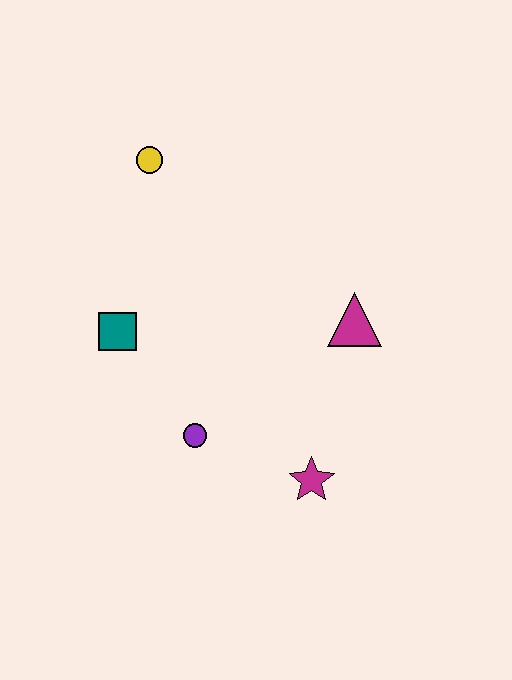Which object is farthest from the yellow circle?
The magenta star is farthest from the yellow circle.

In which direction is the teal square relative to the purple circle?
The teal square is above the purple circle.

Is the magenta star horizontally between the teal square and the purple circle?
No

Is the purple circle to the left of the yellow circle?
No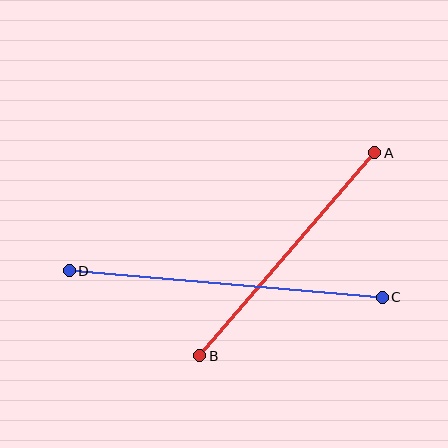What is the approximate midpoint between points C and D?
The midpoint is at approximately (226, 284) pixels.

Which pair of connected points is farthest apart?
Points C and D are farthest apart.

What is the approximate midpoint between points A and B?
The midpoint is at approximately (287, 254) pixels.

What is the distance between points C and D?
The distance is approximately 314 pixels.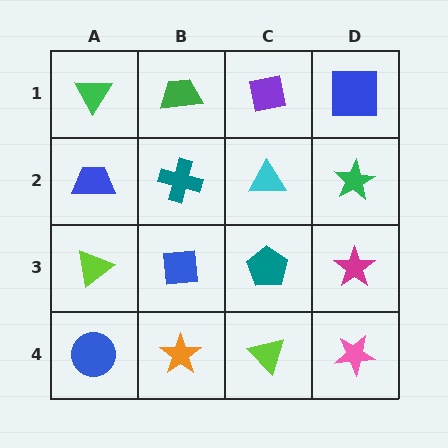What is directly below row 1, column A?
A blue trapezoid.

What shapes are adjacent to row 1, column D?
A green star (row 2, column D), a purple square (row 1, column C).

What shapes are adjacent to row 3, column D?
A green star (row 2, column D), a pink star (row 4, column D), a teal pentagon (row 3, column C).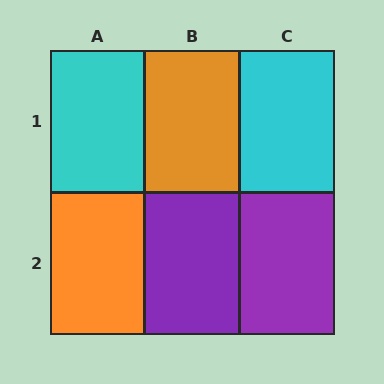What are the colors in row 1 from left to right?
Cyan, orange, cyan.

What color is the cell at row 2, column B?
Purple.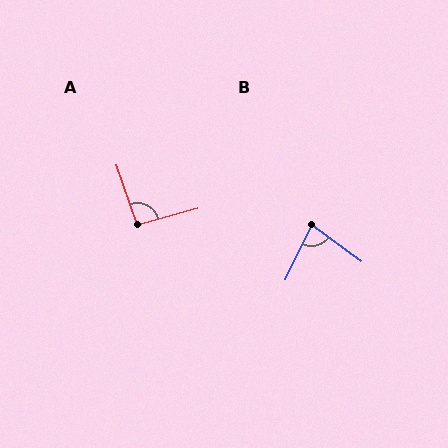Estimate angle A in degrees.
Approximately 94 degrees.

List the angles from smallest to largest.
B (80°), A (94°).